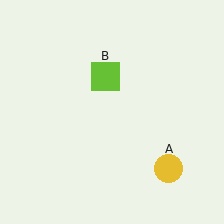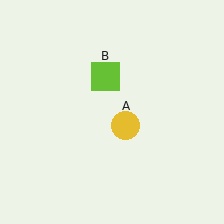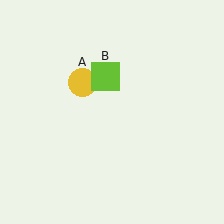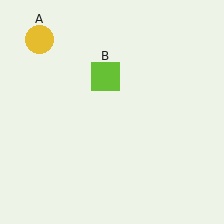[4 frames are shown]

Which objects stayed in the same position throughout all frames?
Lime square (object B) remained stationary.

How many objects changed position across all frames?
1 object changed position: yellow circle (object A).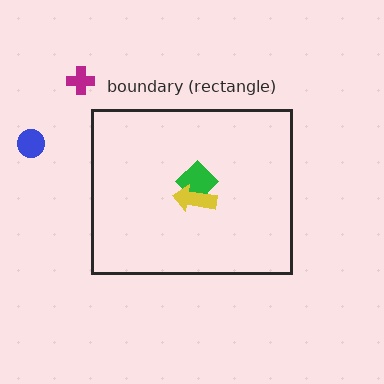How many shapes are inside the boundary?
2 inside, 2 outside.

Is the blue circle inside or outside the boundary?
Outside.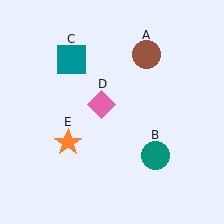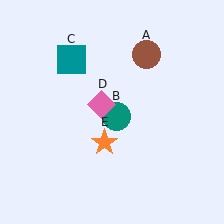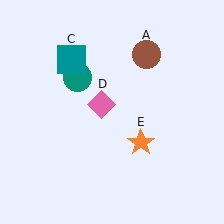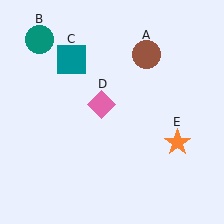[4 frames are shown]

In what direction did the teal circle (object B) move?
The teal circle (object B) moved up and to the left.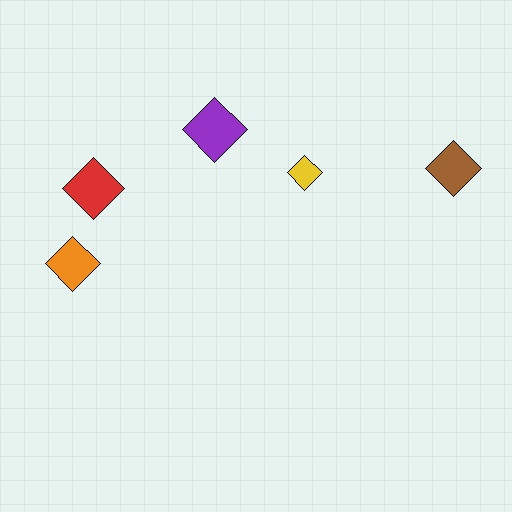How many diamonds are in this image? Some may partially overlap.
There are 5 diamonds.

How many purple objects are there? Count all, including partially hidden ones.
There is 1 purple object.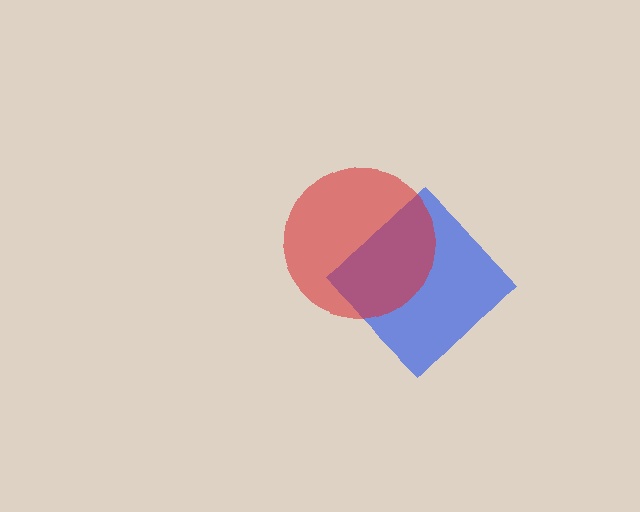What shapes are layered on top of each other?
The layered shapes are: a blue diamond, a red circle.